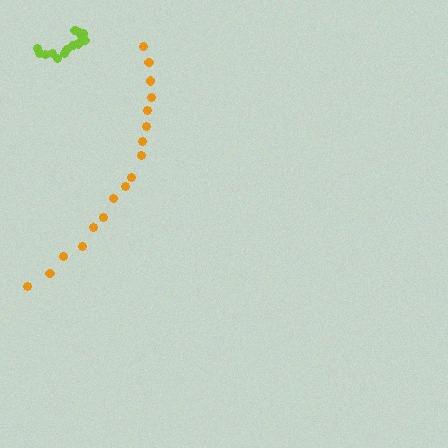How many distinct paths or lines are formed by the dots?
There are 2 distinct paths.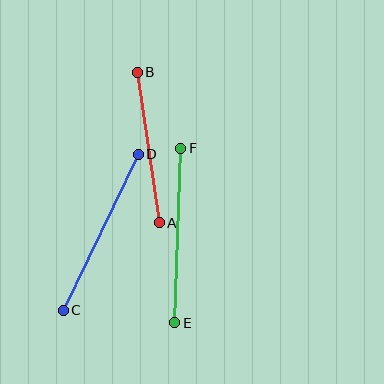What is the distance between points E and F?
The distance is approximately 174 pixels.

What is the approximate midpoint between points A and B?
The midpoint is at approximately (148, 148) pixels.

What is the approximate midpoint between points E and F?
The midpoint is at approximately (178, 236) pixels.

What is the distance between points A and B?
The distance is approximately 152 pixels.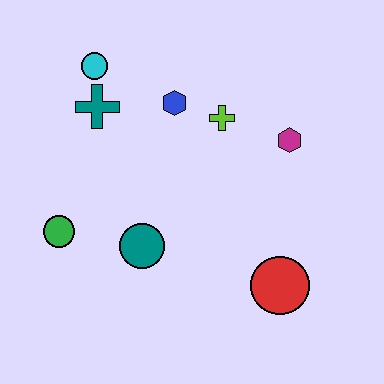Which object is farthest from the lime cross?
The green circle is farthest from the lime cross.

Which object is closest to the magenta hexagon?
The lime cross is closest to the magenta hexagon.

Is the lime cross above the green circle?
Yes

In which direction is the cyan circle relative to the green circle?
The cyan circle is above the green circle.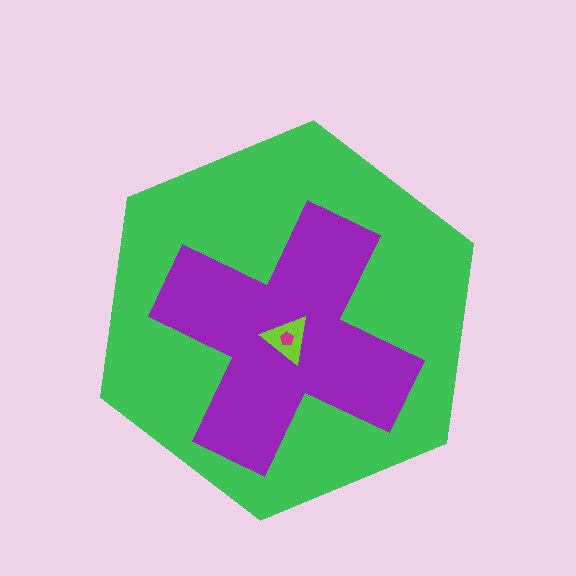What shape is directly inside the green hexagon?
The purple cross.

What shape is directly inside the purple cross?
The lime triangle.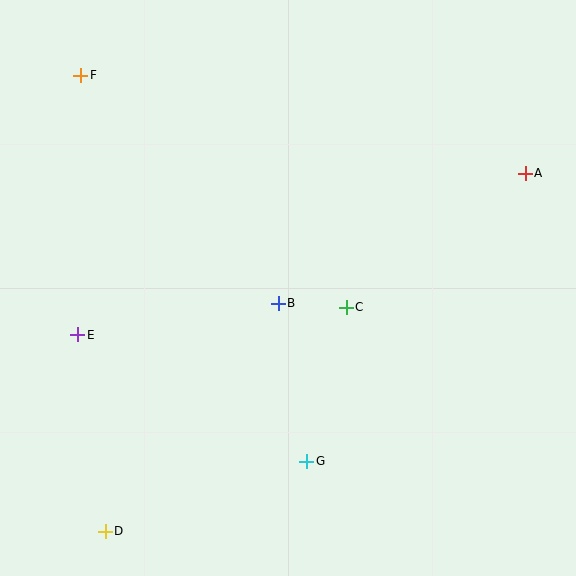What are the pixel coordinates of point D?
Point D is at (105, 531).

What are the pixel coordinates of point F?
Point F is at (81, 75).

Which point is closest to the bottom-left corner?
Point D is closest to the bottom-left corner.